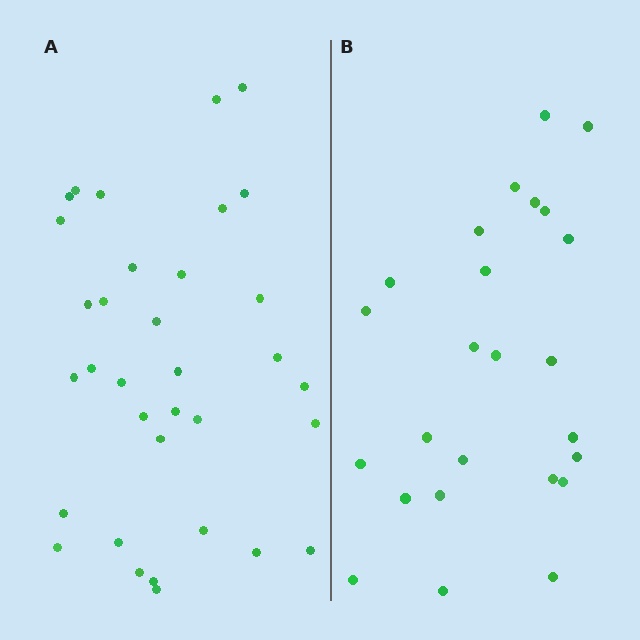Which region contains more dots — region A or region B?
Region A (the left region) has more dots.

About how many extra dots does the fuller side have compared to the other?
Region A has roughly 8 or so more dots than region B.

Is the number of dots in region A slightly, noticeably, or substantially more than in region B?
Region A has noticeably more, but not dramatically so. The ratio is roughly 1.4 to 1.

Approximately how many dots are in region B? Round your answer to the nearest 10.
About 20 dots. (The exact count is 25, which rounds to 20.)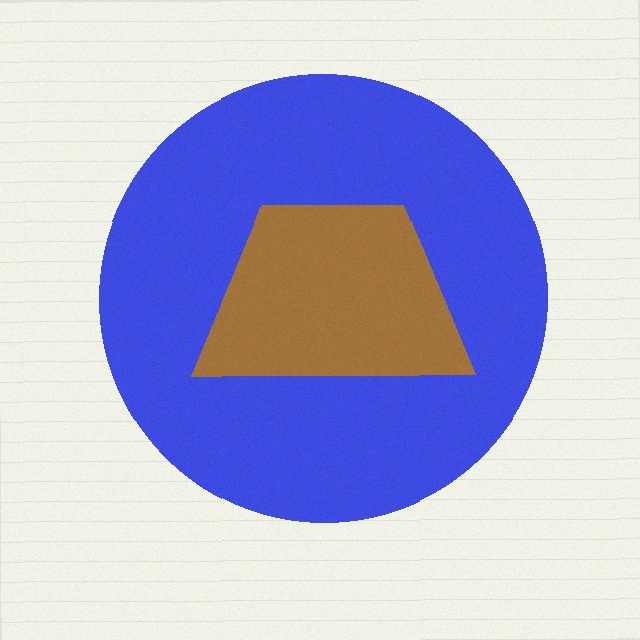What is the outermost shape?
The blue circle.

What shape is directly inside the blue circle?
The brown trapezoid.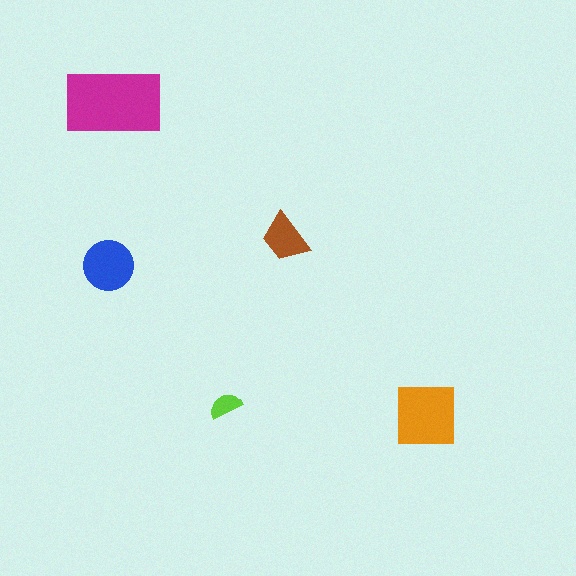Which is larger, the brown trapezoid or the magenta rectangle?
The magenta rectangle.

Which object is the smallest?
The lime semicircle.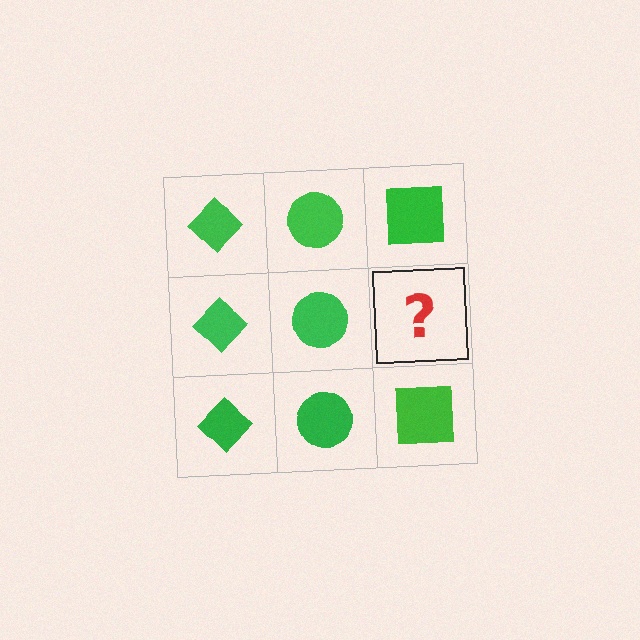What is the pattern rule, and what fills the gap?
The rule is that each column has a consistent shape. The gap should be filled with a green square.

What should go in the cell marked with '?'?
The missing cell should contain a green square.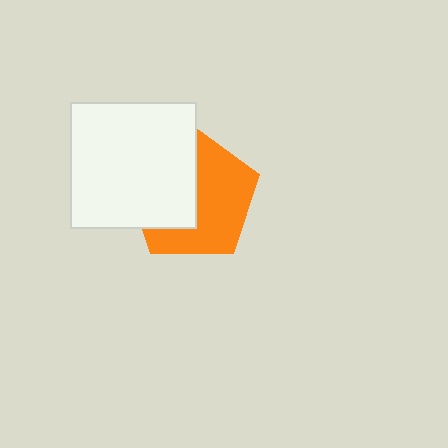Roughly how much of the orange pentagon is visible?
About half of it is visible (roughly 55%).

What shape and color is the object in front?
The object in front is a white square.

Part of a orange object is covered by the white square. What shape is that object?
It is a pentagon.